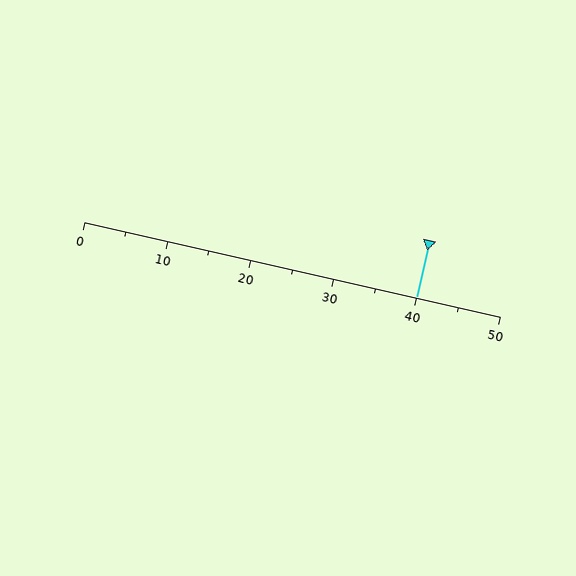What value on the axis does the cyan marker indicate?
The marker indicates approximately 40.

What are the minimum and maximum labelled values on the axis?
The axis runs from 0 to 50.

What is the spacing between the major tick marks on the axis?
The major ticks are spaced 10 apart.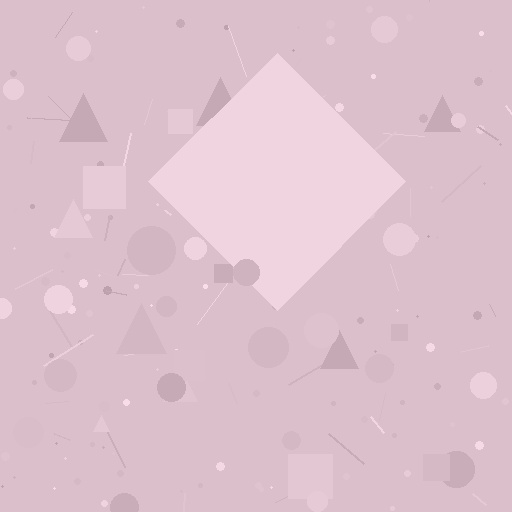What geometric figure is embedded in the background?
A diamond is embedded in the background.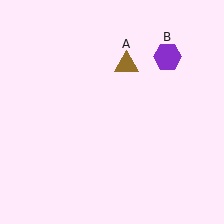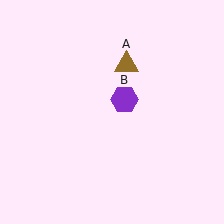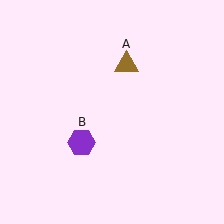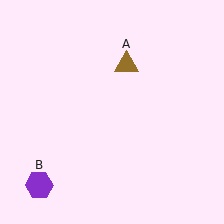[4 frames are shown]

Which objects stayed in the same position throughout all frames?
Brown triangle (object A) remained stationary.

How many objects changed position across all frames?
1 object changed position: purple hexagon (object B).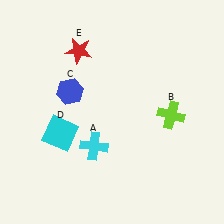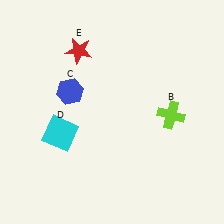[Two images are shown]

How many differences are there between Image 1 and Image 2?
There is 1 difference between the two images.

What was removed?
The cyan cross (A) was removed in Image 2.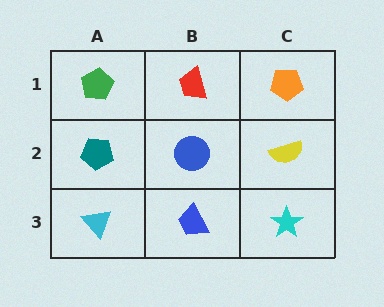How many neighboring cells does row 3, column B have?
3.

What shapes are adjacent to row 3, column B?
A blue circle (row 2, column B), a cyan triangle (row 3, column A), a cyan star (row 3, column C).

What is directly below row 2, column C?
A cyan star.